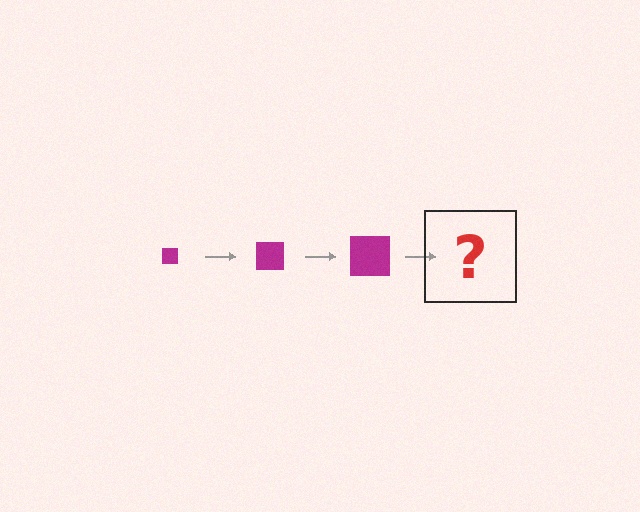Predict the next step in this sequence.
The next step is a magenta square, larger than the previous one.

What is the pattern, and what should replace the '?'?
The pattern is that the square gets progressively larger each step. The '?' should be a magenta square, larger than the previous one.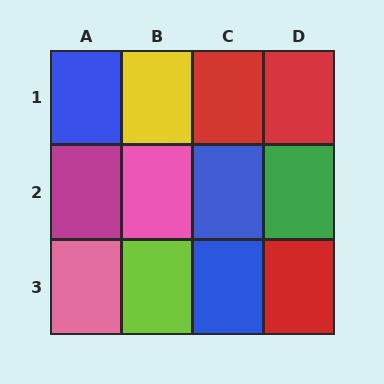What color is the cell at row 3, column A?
Pink.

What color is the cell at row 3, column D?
Red.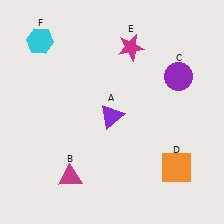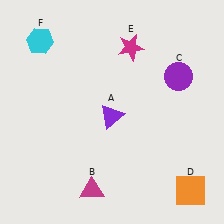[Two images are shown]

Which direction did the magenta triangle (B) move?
The magenta triangle (B) moved right.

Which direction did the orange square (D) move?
The orange square (D) moved down.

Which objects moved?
The objects that moved are: the magenta triangle (B), the orange square (D).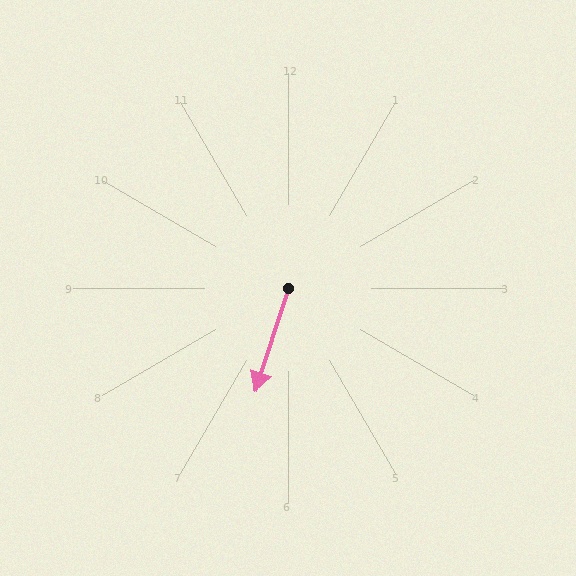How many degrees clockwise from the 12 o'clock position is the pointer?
Approximately 198 degrees.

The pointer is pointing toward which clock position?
Roughly 7 o'clock.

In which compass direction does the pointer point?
South.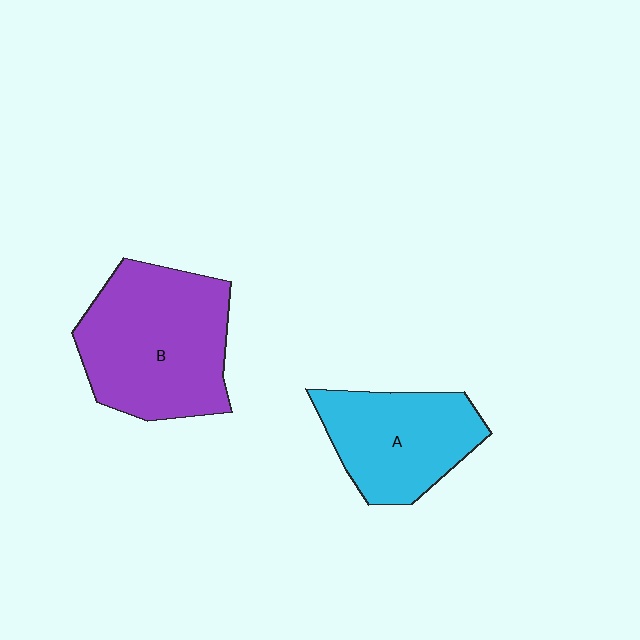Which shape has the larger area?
Shape B (purple).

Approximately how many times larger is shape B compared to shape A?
Approximately 1.4 times.